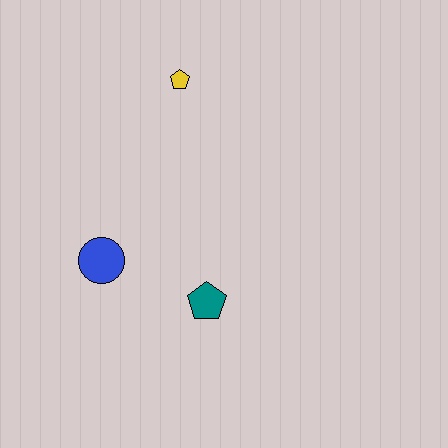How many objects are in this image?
There are 3 objects.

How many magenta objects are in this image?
There are no magenta objects.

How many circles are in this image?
There is 1 circle.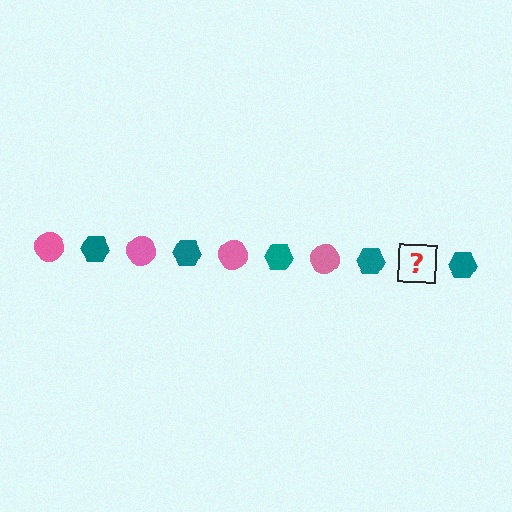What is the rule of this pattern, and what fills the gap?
The rule is that the pattern alternates between pink circle and teal hexagon. The gap should be filled with a pink circle.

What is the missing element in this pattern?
The missing element is a pink circle.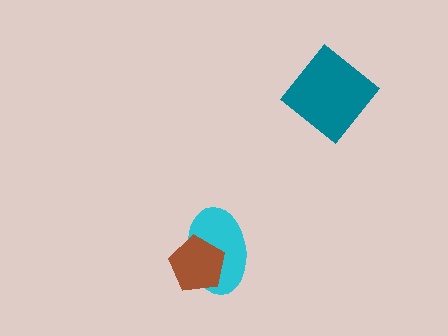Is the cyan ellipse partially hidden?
Yes, it is partially covered by another shape.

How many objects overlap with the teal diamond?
0 objects overlap with the teal diamond.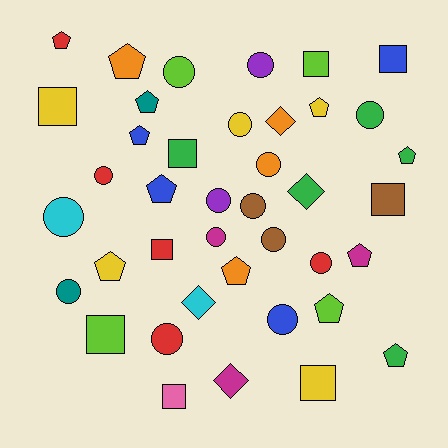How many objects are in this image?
There are 40 objects.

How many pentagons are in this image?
There are 12 pentagons.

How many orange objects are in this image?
There are 4 orange objects.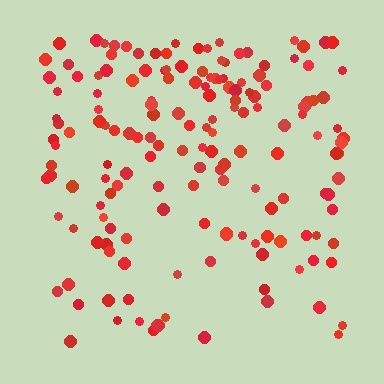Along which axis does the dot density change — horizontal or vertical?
Vertical.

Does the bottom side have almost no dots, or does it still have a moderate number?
Still a moderate number, just noticeably fewer than the top.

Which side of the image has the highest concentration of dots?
The top.